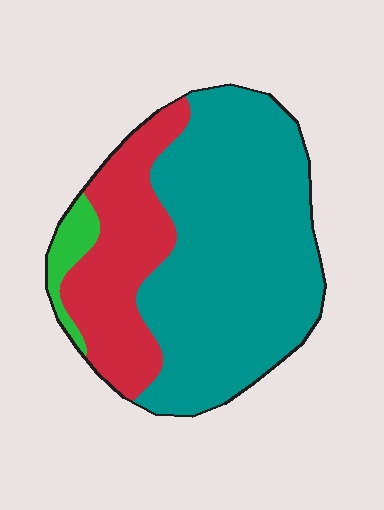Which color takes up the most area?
Teal, at roughly 65%.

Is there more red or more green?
Red.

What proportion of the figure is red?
Red takes up about one quarter (1/4) of the figure.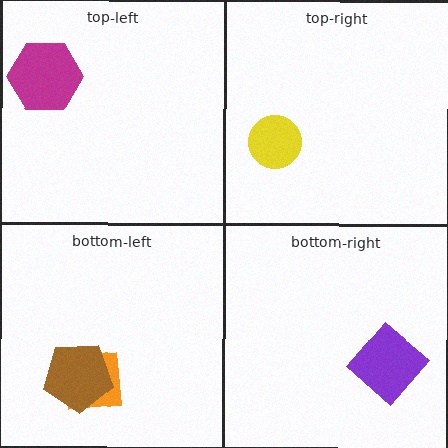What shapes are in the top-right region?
The yellow circle.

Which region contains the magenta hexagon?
The top-left region.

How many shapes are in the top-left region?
1.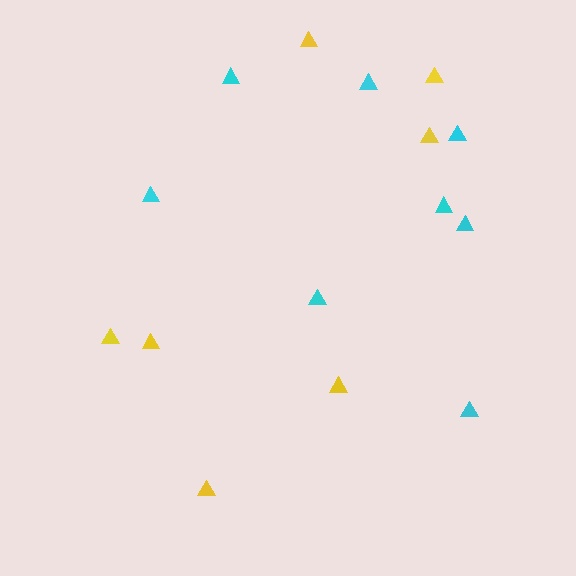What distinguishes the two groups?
There are 2 groups: one group of cyan triangles (8) and one group of yellow triangles (7).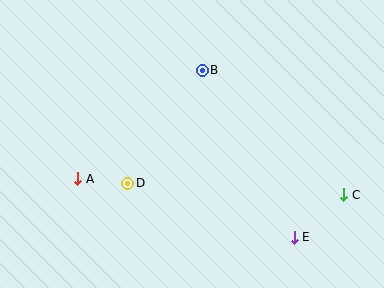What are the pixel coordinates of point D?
Point D is at (128, 183).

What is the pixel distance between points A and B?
The distance between A and B is 165 pixels.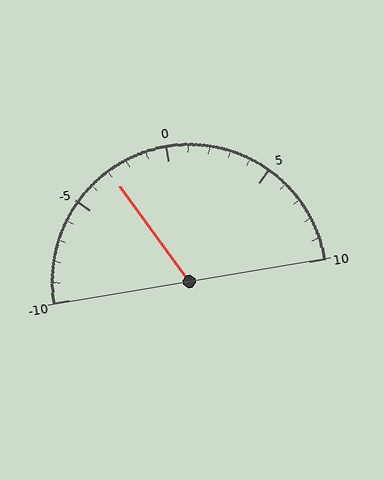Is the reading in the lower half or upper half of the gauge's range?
The reading is in the lower half of the range (-10 to 10).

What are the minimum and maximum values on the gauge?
The gauge ranges from -10 to 10.